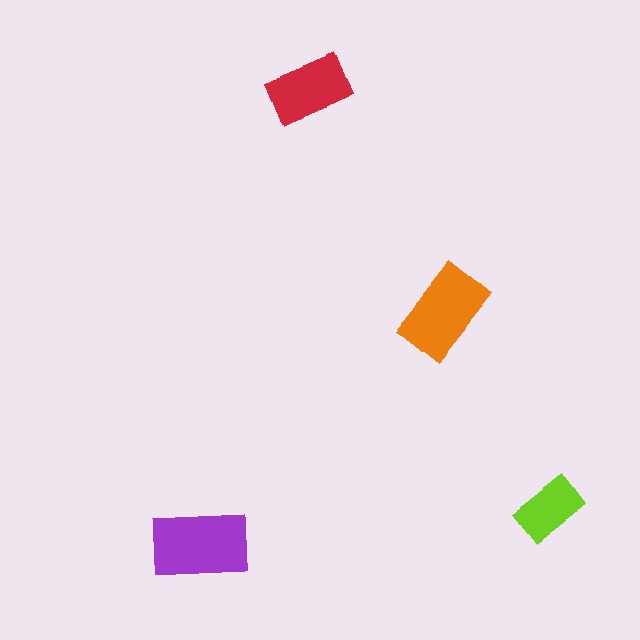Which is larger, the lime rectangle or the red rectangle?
The red one.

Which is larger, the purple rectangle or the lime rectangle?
The purple one.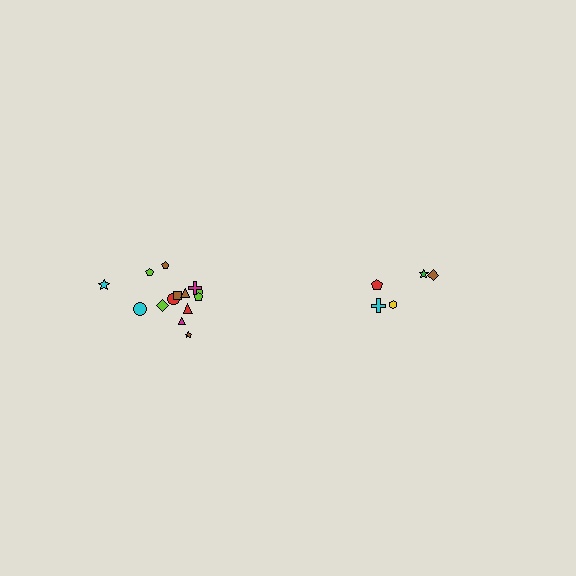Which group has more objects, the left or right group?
The left group.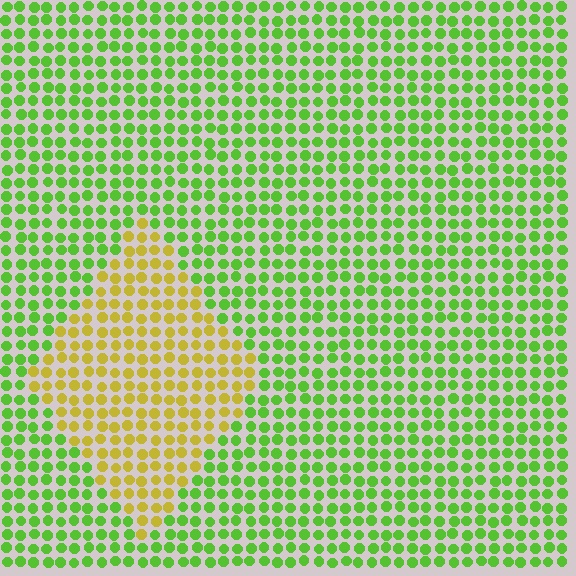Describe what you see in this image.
The image is filled with small lime elements in a uniform arrangement. A diamond-shaped region is visible where the elements are tinted to a slightly different hue, forming a subtle color boundary.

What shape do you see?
I see a diamond.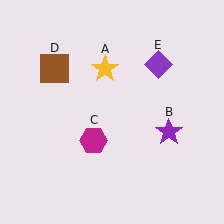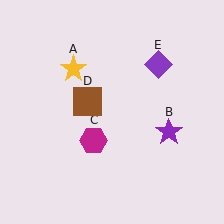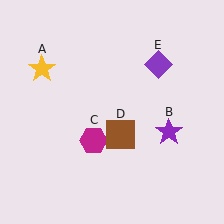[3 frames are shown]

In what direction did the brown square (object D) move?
The brown square (object D) moved down and to the right.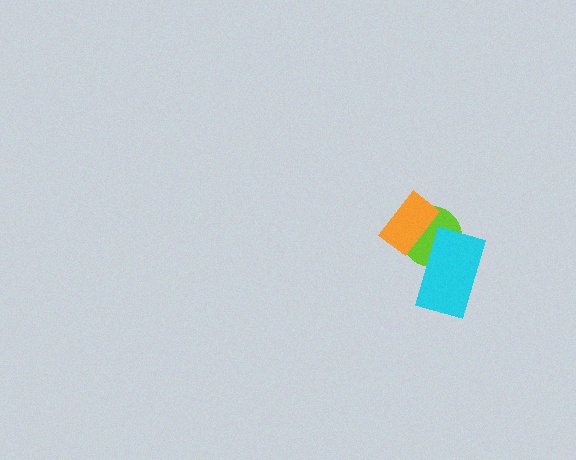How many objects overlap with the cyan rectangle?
1 object overlaps with the cyan rectangle.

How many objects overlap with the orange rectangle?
1 object overlaps with the orange rectangle.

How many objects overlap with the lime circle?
2 objects overlap with the lime circle.